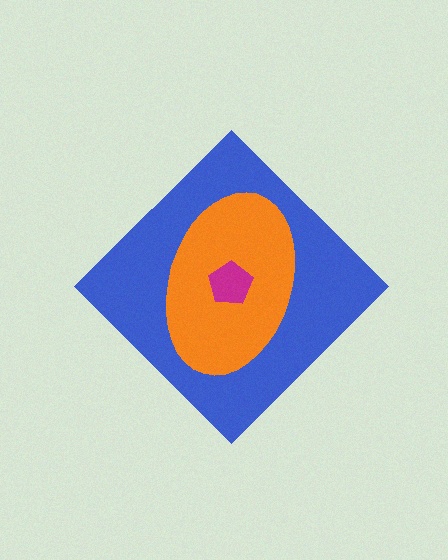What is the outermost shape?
The blue diamond.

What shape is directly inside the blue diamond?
The orange ellipse.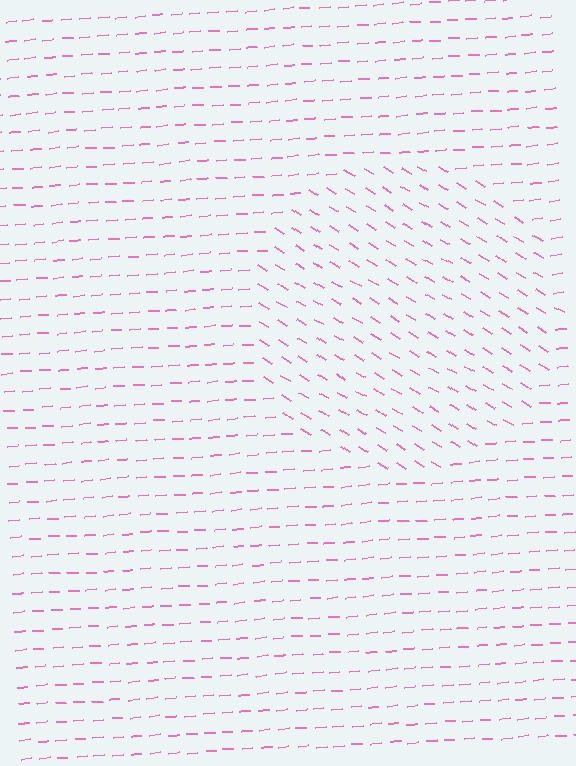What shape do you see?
I see a circle.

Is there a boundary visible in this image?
Yes, there is a texture boundary formed by a change in line orientation.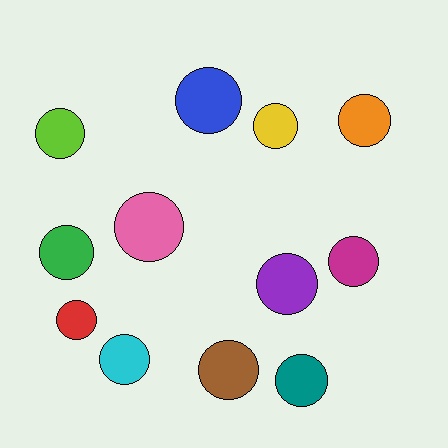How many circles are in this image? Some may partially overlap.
There are 12 circles.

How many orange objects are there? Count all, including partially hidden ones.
There is 1 orange object.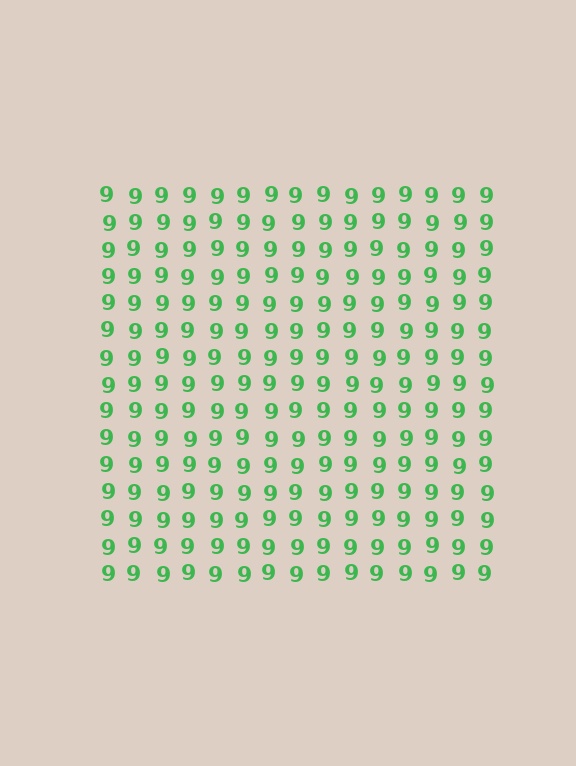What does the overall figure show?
The overall figure shows a square.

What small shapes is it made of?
It is made of small digit 9's.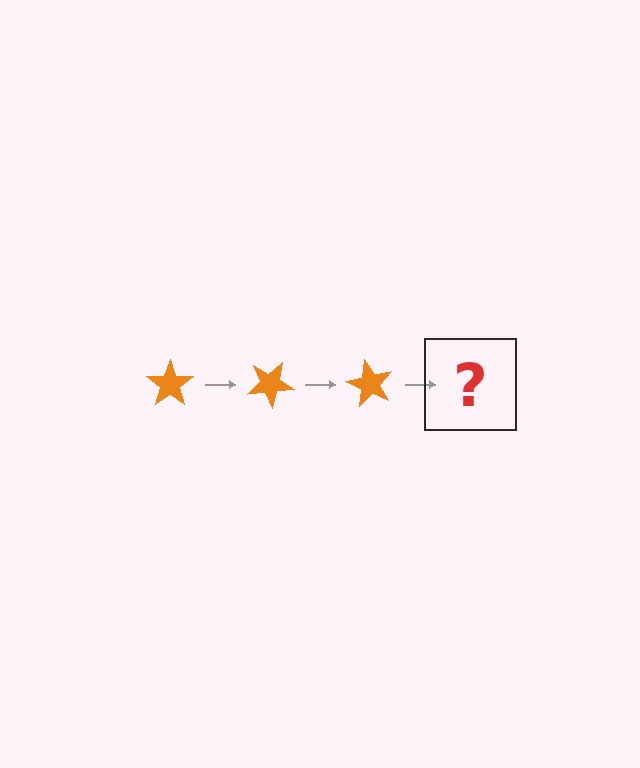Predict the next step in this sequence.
The next step is an orange star rotated 90 degrees.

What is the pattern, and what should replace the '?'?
The pattern is that the star rotates 30 degrees each step. The '?' should be an orange star rotated 90 degrees.